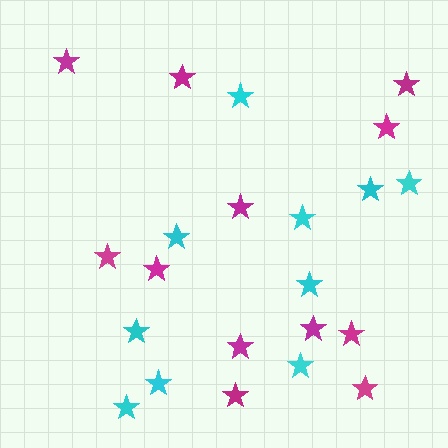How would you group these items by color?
There are 2 groups: one group of magenta stars (12) and one group of cyan stars (10).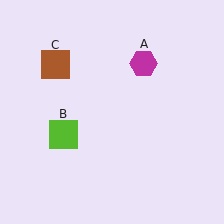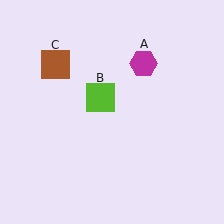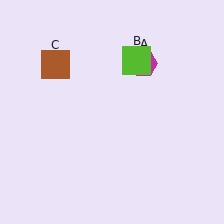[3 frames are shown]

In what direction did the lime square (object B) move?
The lime square (object B) moved up and to the right.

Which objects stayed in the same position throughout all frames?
Magenta hexagon (object A) and brown square (object C) remained stationary.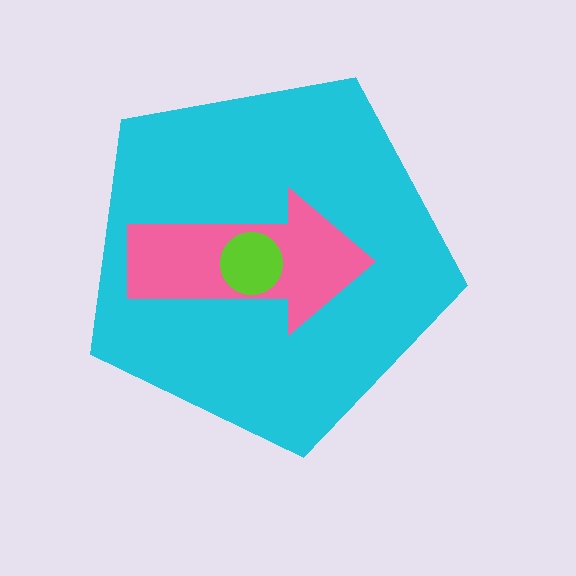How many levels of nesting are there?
3.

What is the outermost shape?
The cyan pentagon.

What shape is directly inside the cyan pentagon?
The pink arrow.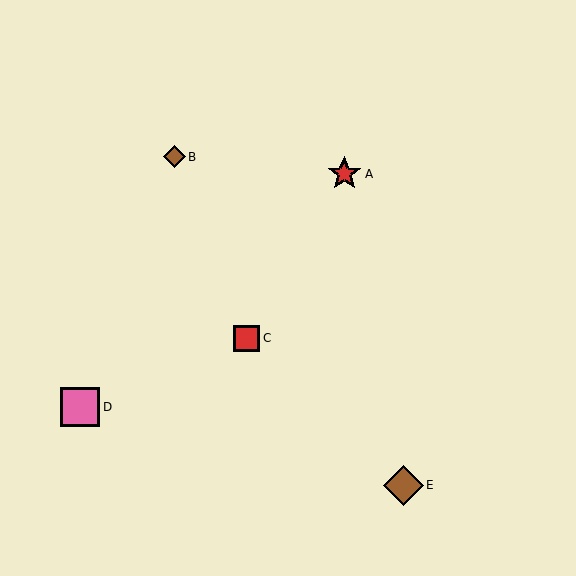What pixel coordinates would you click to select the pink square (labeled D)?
Click at (80, 407) to select the pink square D.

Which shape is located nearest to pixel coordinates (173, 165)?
The brown diamond (labeled B) at (175, 157) is nearest to that location.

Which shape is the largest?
The brown diamond (labeled E) is the largest.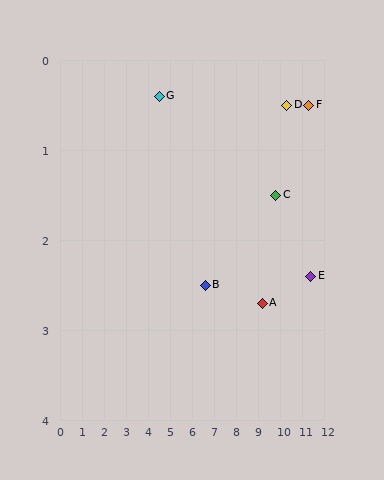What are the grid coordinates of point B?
Point B is at approximately (6.6, 2.5).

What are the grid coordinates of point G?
Point G is at approximately (4.5, 0.4).